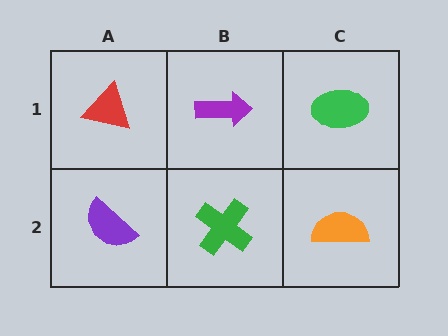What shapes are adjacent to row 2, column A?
A red triangle (row 1, column A), a green cross (row 2, column B).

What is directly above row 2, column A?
A red triangle.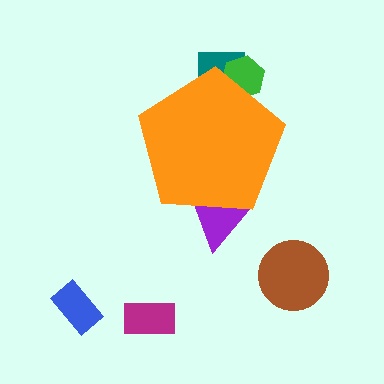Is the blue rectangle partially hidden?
No, the blue rectangle is fully visible.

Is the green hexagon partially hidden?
Yes, the green hexagon is partially hidden behind the orange pentagon.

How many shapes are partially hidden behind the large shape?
3 shapes are partially hidden.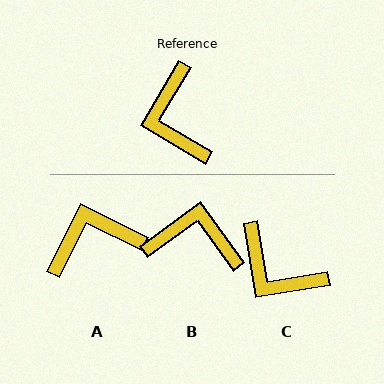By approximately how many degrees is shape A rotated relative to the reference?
Approximately 86 degrees clockwise.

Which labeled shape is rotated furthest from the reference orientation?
B, about 113 degrees away.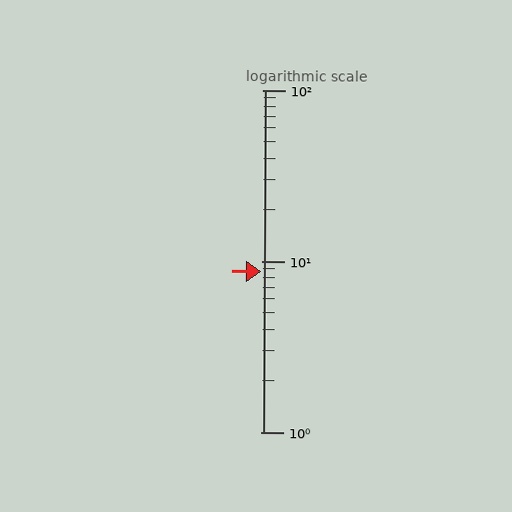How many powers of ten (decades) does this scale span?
The scale spans 2 decades, from 1 to 100.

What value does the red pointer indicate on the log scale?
The pointer indicates approximately 8.7.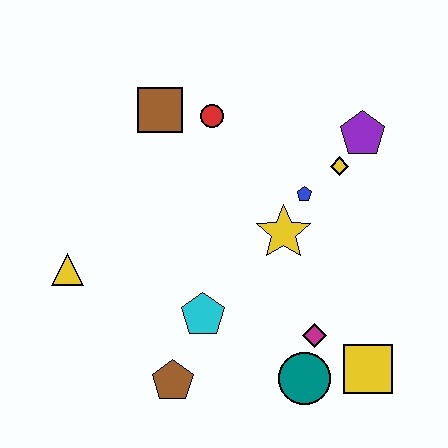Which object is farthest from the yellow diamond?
The yellow triangle is farthest from the yellow diamond.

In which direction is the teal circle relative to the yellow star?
The teal circle is below the yellow star.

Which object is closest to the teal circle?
The magenta diamond is closest to the teal circle.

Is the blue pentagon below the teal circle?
No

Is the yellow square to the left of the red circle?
No